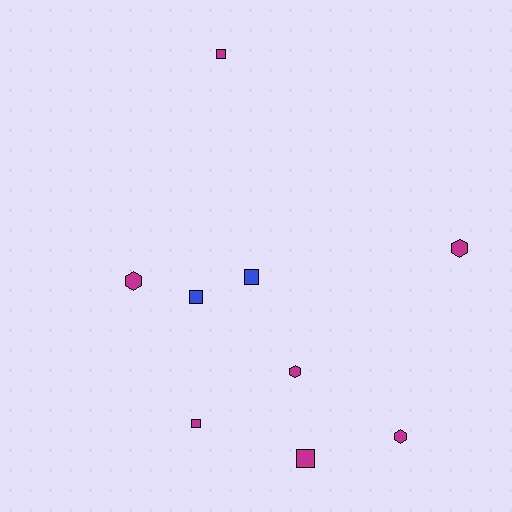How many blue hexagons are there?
There are no blue hexagons.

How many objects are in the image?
There are 9 objects.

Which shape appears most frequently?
Square, with 5 objects.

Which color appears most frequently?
Magenta, with 7 objects.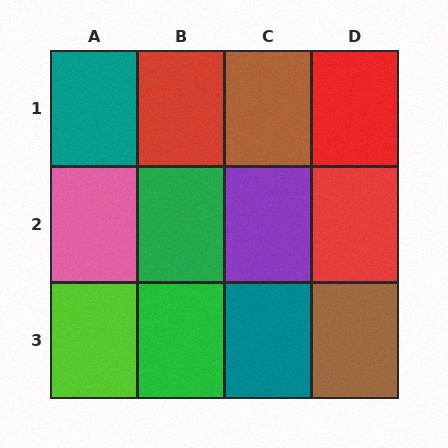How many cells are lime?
1 cell is lime.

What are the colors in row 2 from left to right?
Pink, green, purple, red.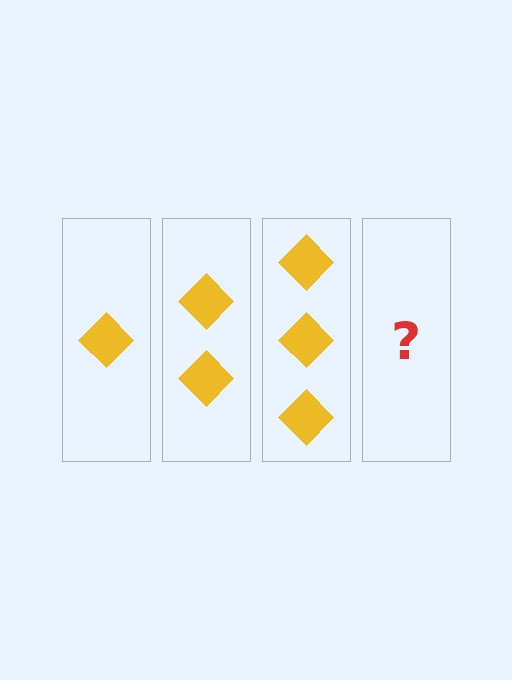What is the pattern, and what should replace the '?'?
The pattern is that each step adds one more diamond. The '?' should be 4 diamonds.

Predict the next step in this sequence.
The next step is 4 diamonds.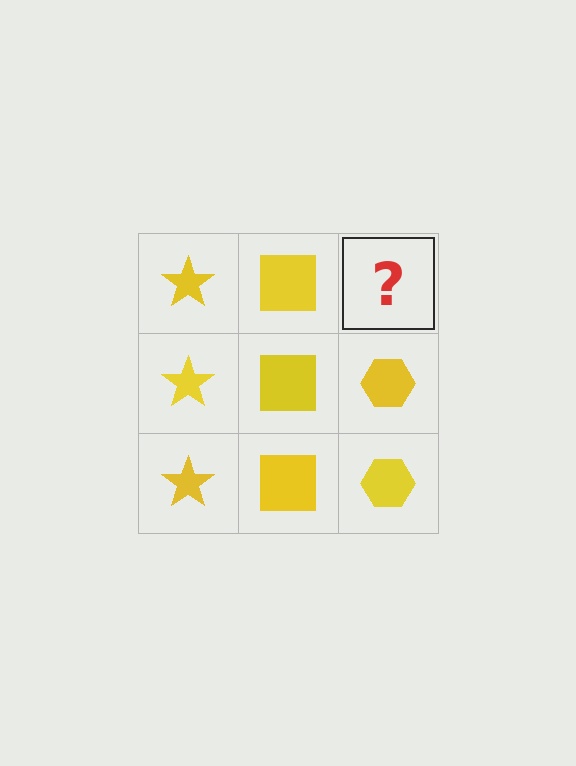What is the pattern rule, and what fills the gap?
The rule is that each column has a consistent shape. The gap should be filled with a yellow hexagon.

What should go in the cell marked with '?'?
The missing cell should contain a yellow hexagon.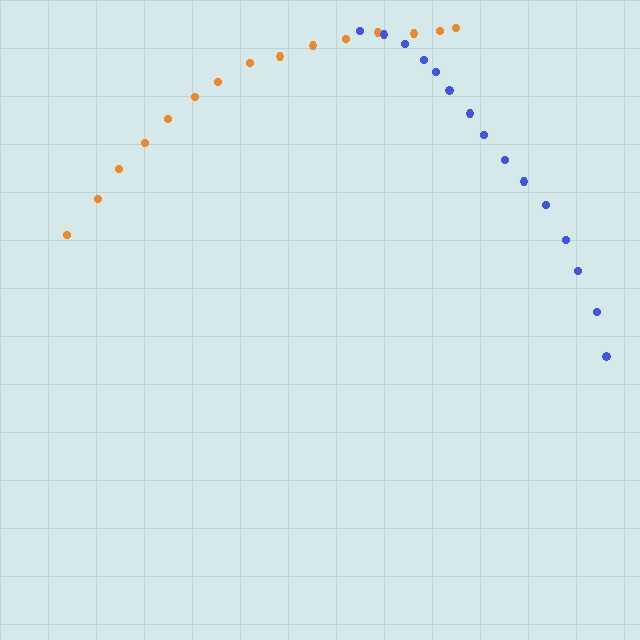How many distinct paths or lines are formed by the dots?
There are 2 distinct paths.